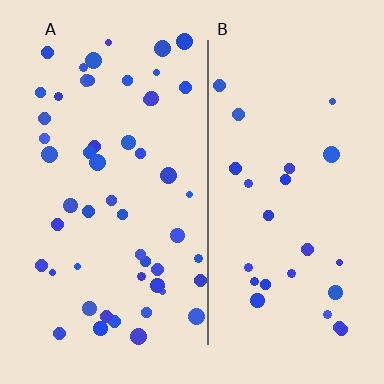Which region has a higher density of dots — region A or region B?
A (the left).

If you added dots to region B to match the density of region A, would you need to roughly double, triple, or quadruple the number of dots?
Approximately double.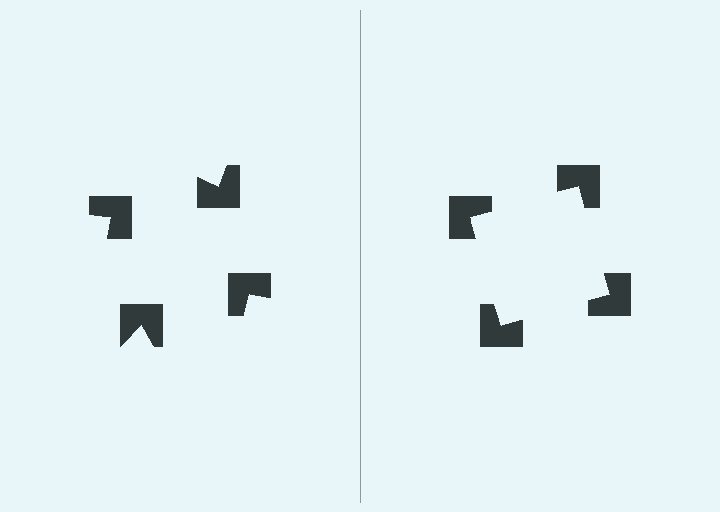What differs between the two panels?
The notched squares are positioned identically on both sides; only the wedge orientations differ. On the right they align to a square; on the left they are misaligned.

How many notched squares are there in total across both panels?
8 — 4 on each side.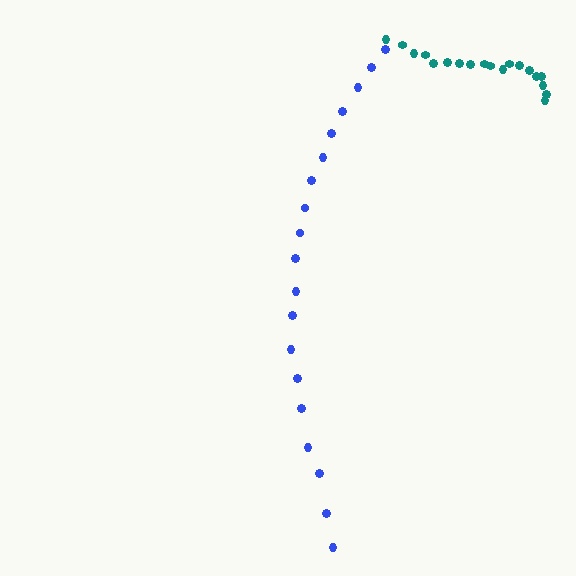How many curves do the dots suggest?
There are 2 distinct paths.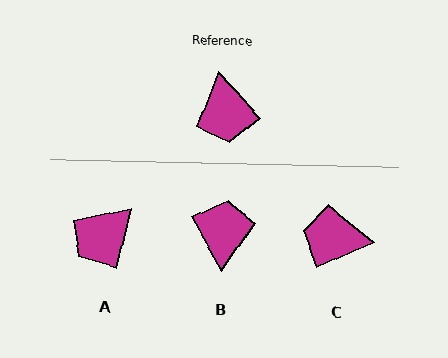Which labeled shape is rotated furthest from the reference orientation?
B, about 166 degrees away.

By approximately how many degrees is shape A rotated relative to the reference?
Approximately 57 degrees clockwise.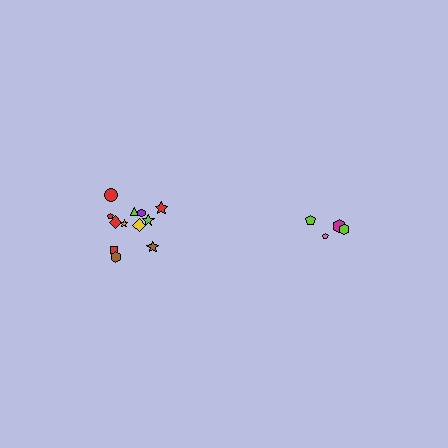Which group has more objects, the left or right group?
The left group.